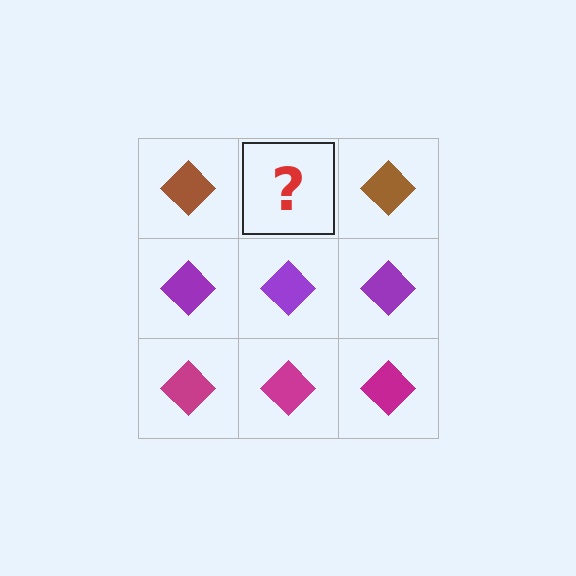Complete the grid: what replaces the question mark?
The question mark should be replaced with a brown diamond.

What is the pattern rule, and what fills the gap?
The rule is that each row has a consistent color. The gap should be filled with a brown diamond.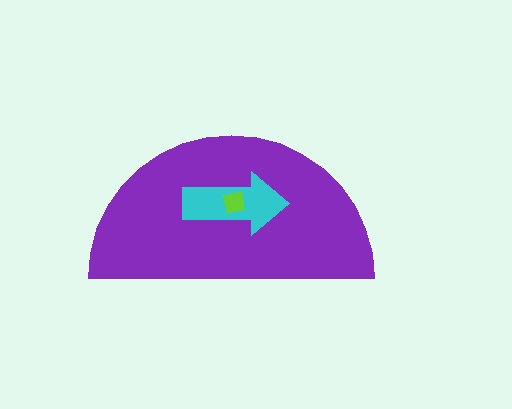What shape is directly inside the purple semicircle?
The cyan arrow.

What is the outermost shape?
The purple semicircle.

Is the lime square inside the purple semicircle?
Yes.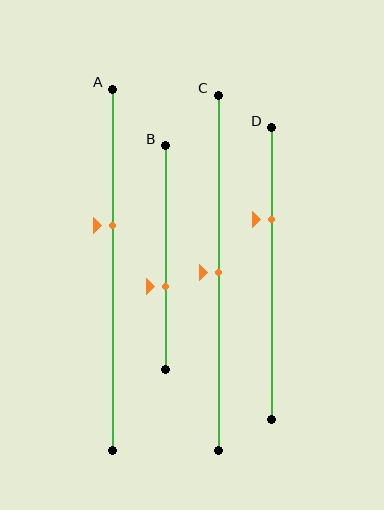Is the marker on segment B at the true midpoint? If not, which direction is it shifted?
No, the marker on segment B is shifted downward by about 13% of the segment length.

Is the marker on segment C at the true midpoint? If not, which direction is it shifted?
Yes, the marker on segment C is at the true midpoint.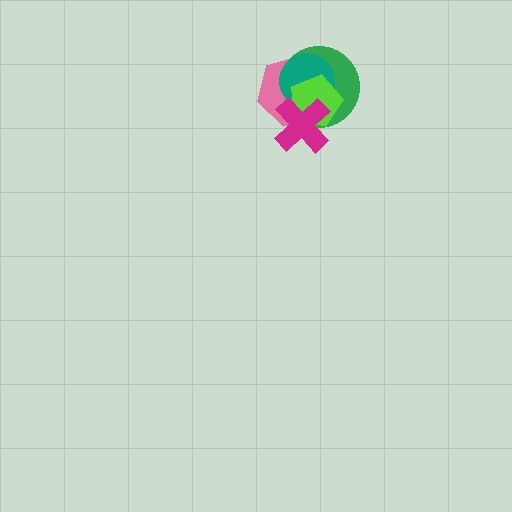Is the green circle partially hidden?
Yes, it is partially covered by another shape.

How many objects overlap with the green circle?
4 objects overlap with the green circle.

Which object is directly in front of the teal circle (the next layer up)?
The lime pentagon is directly in front of the teal circle.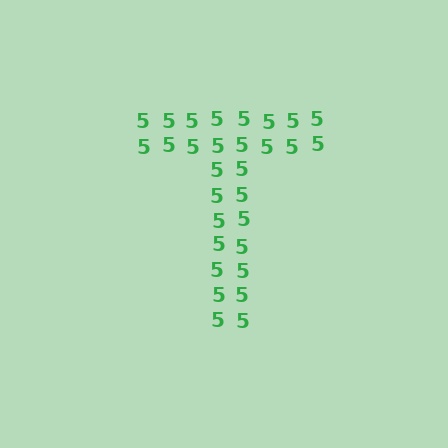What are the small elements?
The small elements are digit 5's.